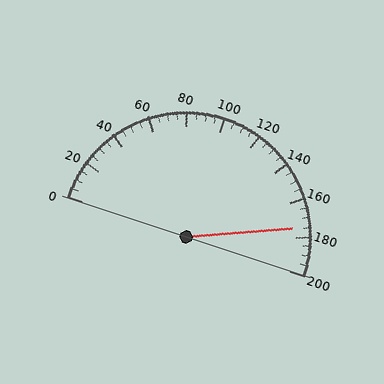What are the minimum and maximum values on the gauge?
The gauge ranges from 0 to 200.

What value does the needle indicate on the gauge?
The needle indicates approximately 175.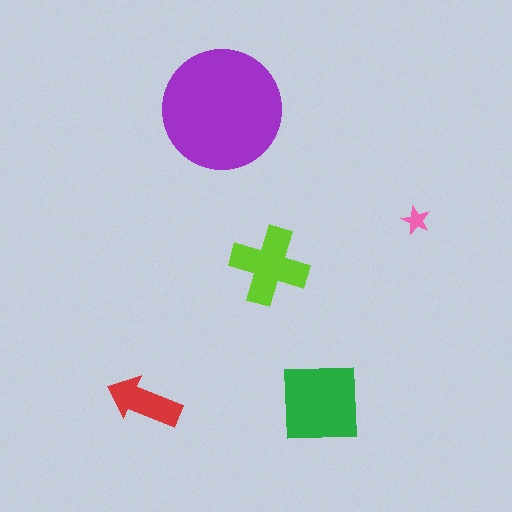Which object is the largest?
The purple circle.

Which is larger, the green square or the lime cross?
The green square.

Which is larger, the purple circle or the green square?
The purple circle.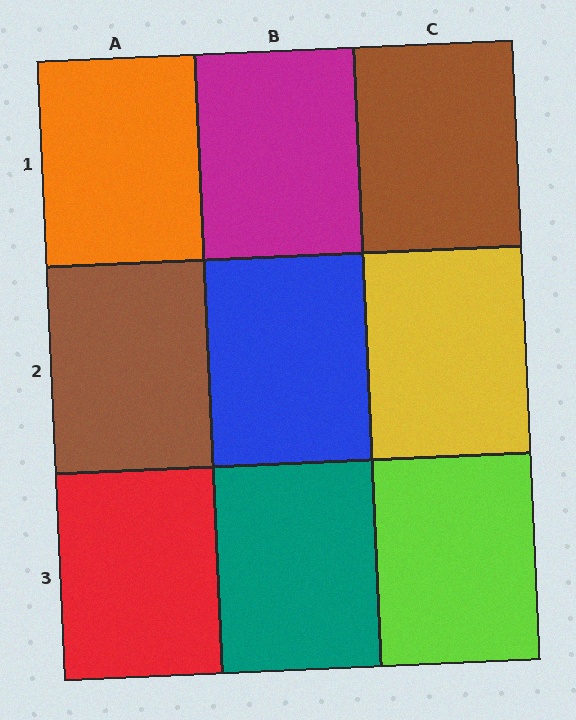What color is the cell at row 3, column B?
Teal.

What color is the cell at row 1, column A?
Orange.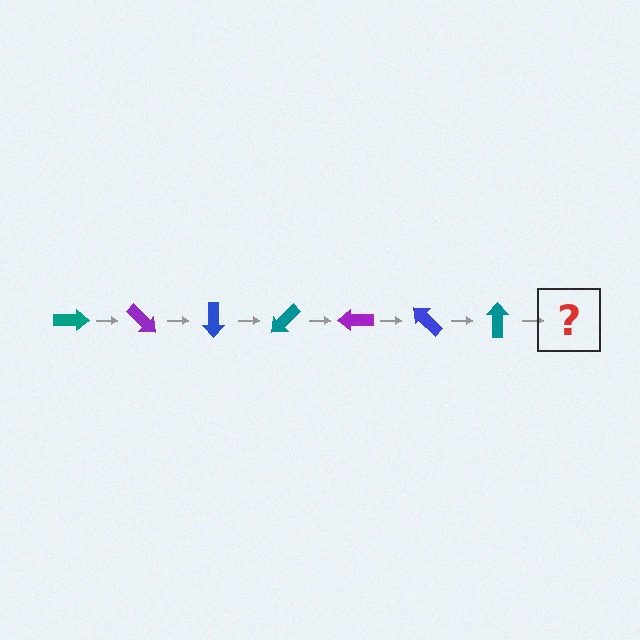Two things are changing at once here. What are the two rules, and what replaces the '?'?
The two rules are that it rotates 45 degrees each step and the color cycles through teal, purple, and blue. The '?' should be a purple arrow, rotated 315 degrees from the start.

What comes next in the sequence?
The next element should be a purple arrow, rotated 315 degrees from the start.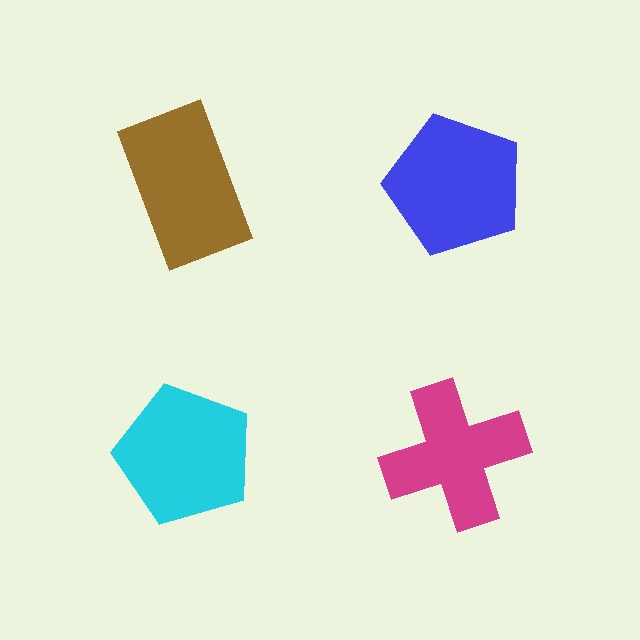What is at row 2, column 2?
A magenta cross.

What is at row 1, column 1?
A brown rectangle.